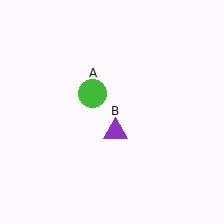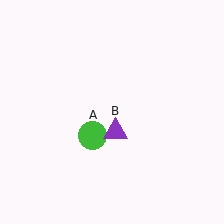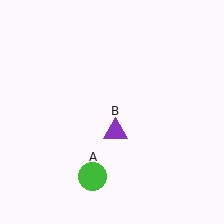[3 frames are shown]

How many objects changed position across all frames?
1 object changed position: green circle (object A).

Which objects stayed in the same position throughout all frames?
Purple triangle (object B) remained stationary.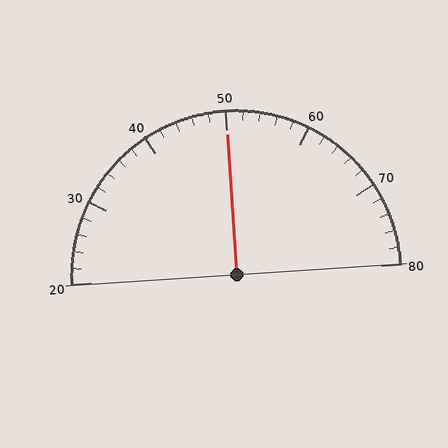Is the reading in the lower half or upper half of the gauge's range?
The reading is in the upper half of the range (20 to 80).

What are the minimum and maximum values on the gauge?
The gauge ranges from 20 to 80.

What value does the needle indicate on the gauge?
The needle indicates approximately 50.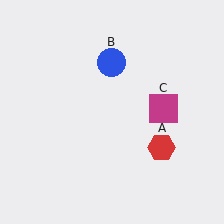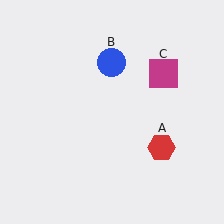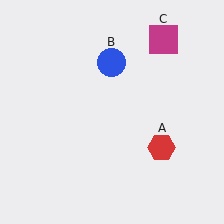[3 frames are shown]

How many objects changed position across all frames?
1 object changed position: magenta square (object C).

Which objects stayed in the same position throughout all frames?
Red hexagon (object A) and blue circle (object B) remained stationary.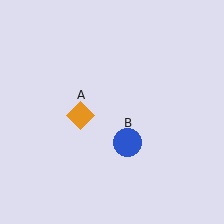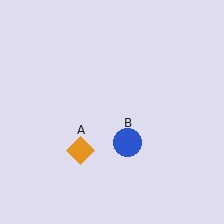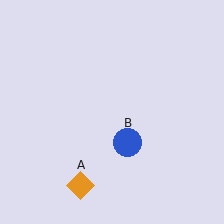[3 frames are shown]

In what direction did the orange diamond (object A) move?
The orange diamond (object A) moved down.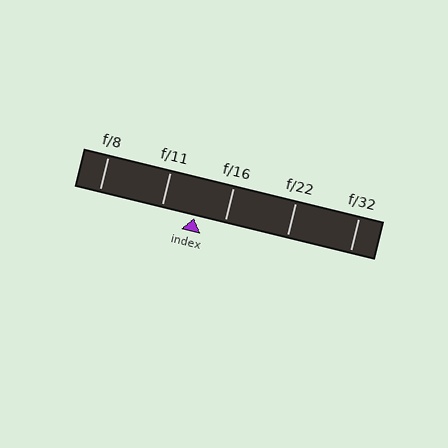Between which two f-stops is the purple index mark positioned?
The index mark is between f/11 and f/16.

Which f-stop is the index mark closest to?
The index mark is closest to f/16.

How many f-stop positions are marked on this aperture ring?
There are 5 f-stop positions marked.